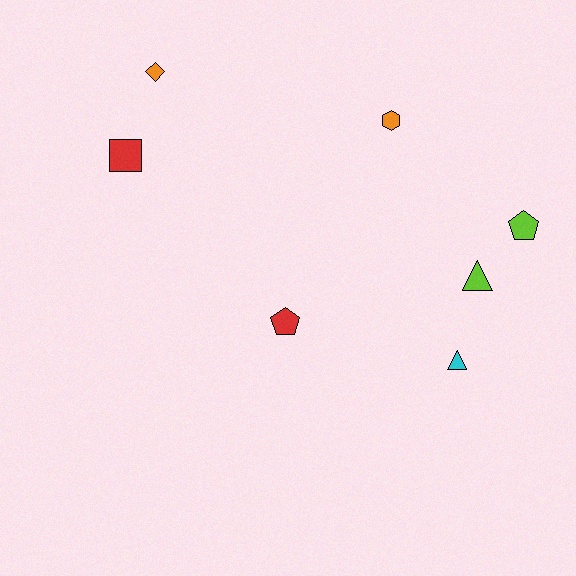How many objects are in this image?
There are 7 objects.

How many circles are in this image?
There are no circles.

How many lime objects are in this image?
There are 2 lime objects.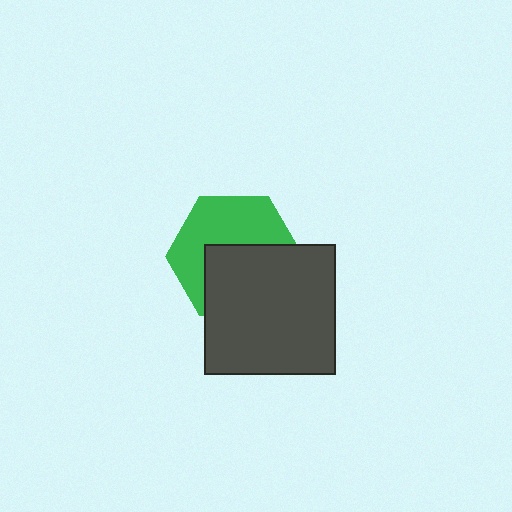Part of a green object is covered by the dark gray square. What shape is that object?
It is a hexagon.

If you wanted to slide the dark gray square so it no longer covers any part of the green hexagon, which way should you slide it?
Slide it down — that is the most direct way to separate the two shapes.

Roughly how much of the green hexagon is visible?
About half of it is visible (roughly 51%).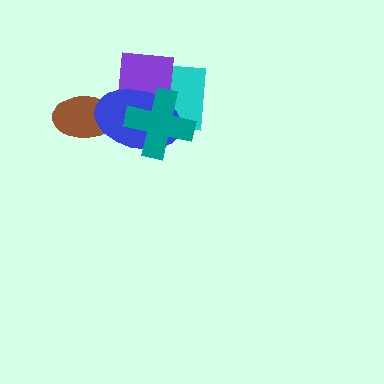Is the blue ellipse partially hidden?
Yes, it is partially covered by another shape.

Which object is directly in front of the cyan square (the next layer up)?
The purple square is directly in front of the cyan square.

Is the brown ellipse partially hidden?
Yes, it is partially covered by another shape.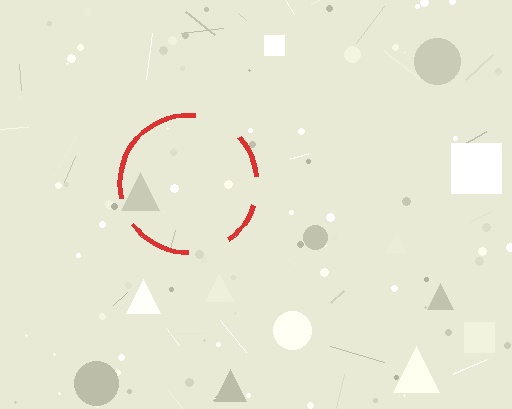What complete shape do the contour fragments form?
The contour fragments form a circle.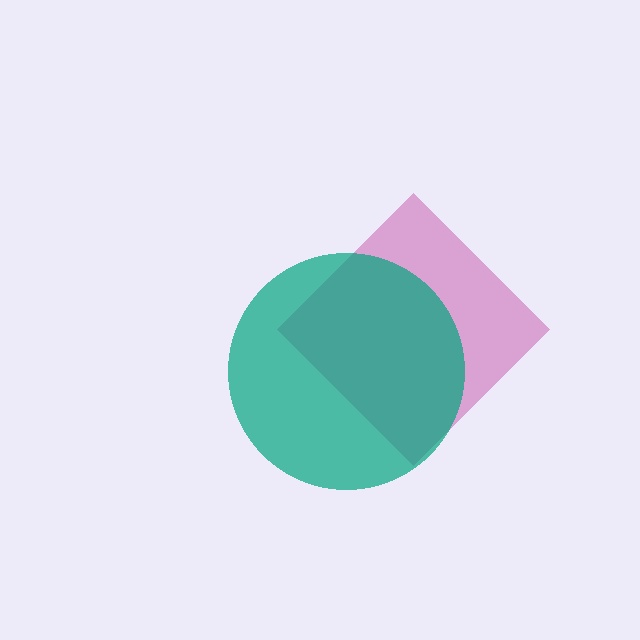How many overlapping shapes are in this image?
There are 2 overlapping shapes in the image.